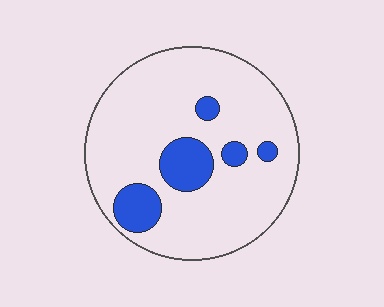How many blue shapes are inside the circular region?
5.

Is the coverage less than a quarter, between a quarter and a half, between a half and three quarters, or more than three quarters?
Less than a quarter.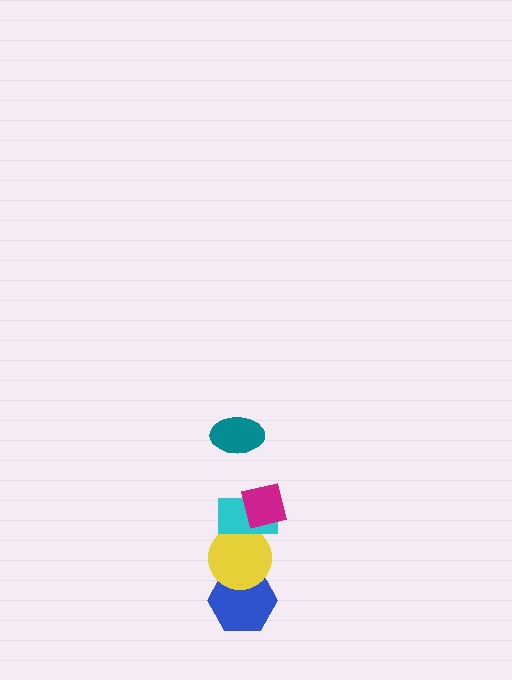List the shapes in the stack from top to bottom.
From top to bottom: the teal ellipse, the magenta square, the cyan rectangle, the yellow circle, the blue hexagon.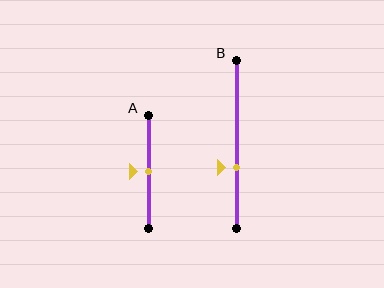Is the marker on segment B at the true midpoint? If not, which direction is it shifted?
No, the marker on segment B is shifted downward by about 14% of the segment length.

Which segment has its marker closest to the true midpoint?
Segment A has its marker closest to the true midpoint.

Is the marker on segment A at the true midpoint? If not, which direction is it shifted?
Yes, the marker on segment A is at the true midpoint.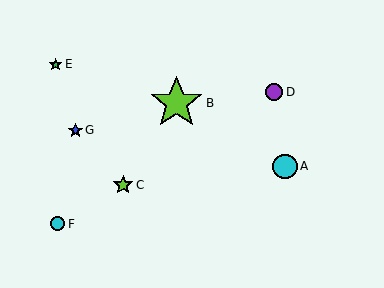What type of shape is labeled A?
Shape A is a cyan circle.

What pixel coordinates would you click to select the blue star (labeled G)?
Click at (75, 130) to select the blue star G.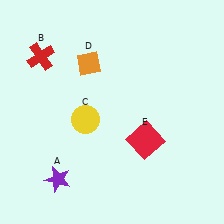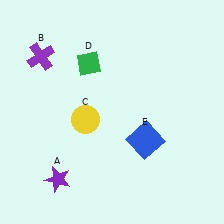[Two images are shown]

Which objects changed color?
B changed from red to purple. D changed from orange to green. E changed from red to blue.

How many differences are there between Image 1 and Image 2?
There are 3 differences between the two images.